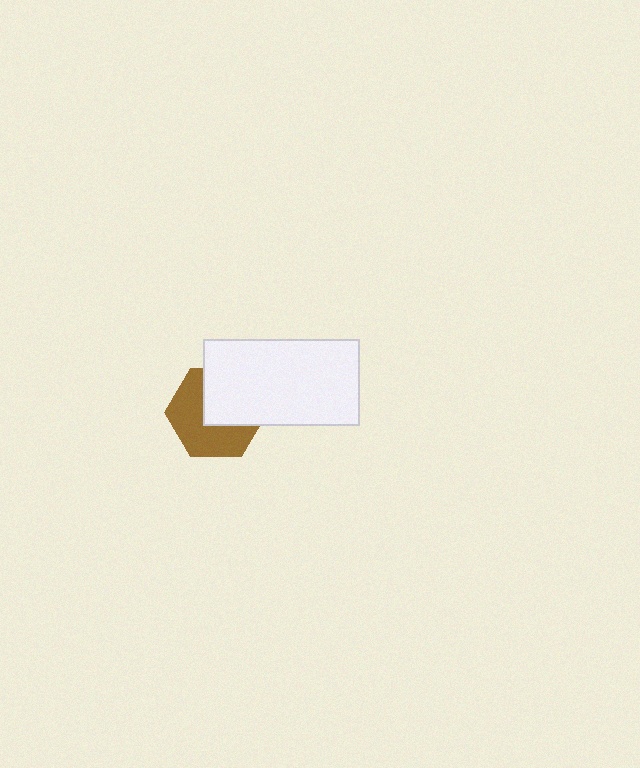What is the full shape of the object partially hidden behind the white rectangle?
The partially hidden object is a brown hexagon.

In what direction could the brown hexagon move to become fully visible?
The brown hexagon could move toward the lower-left. That would shift it out from behind the white rectangle entirely.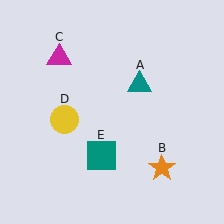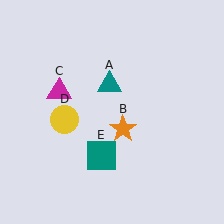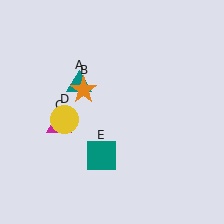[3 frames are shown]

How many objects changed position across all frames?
3 objects changed position: teal triangle (object A), orange star (object B), magenta triangle (object C).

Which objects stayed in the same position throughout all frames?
Yellow circle (object D) and teal square (object E) remained stationary.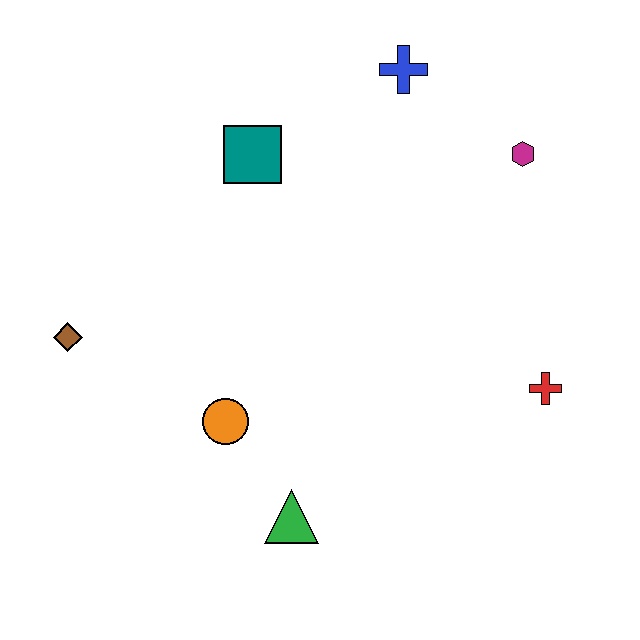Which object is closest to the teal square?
The blue cross is closest to the teal square.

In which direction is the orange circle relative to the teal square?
The orange circle is below the teal square.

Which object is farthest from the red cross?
The brown diamond is farthest from the red cross.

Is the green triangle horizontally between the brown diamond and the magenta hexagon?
Yes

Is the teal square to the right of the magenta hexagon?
No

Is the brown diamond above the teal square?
No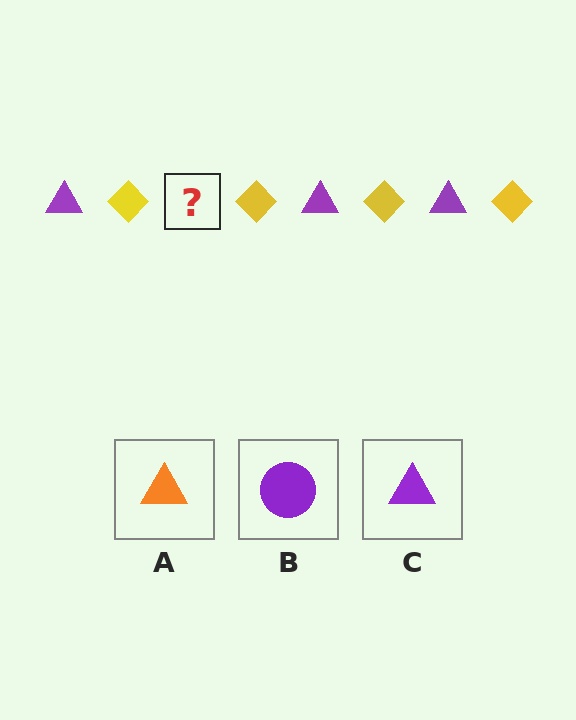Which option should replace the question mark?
Option C.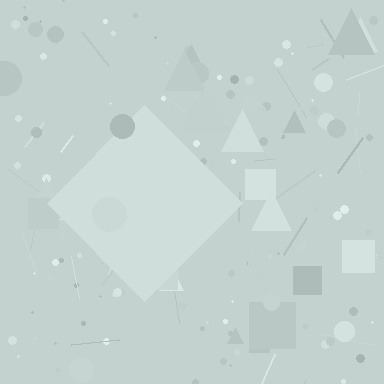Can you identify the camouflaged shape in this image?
The camouflaged shape is a diamond.